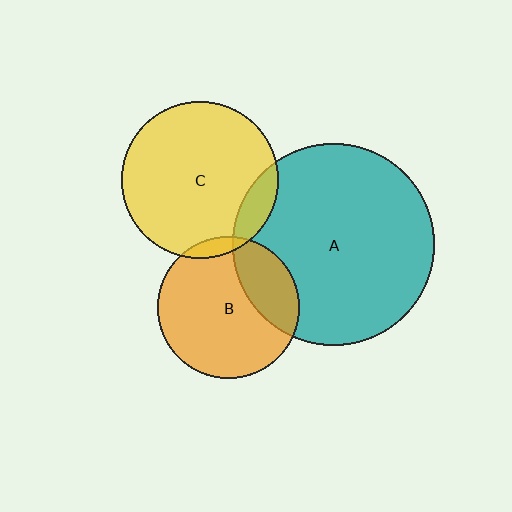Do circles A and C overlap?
Yes.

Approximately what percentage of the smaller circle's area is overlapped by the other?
Approximately 10%.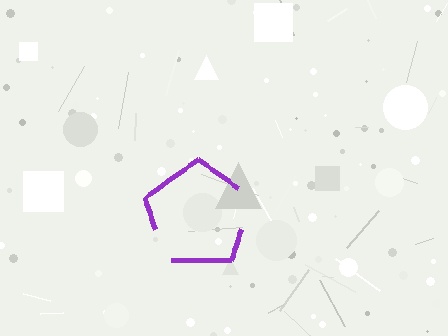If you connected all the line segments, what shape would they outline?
They would outline a pentagon.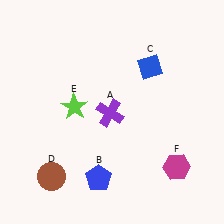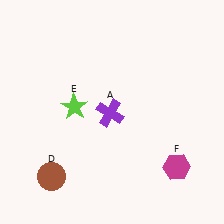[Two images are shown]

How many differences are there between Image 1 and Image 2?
There are 2 differences between the two images.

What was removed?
The blue diamond (C), the blue pentagon (B) were removed in Image 2.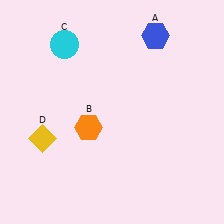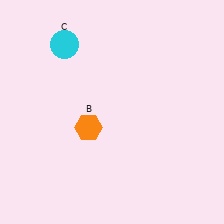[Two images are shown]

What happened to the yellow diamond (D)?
The yellow diamond (D) was removed in Image 2. It was in the bottom-left area of Image 1.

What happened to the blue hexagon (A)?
The blue hexagon (A) was removed in Image 2. It was in the top-right area of Image 1.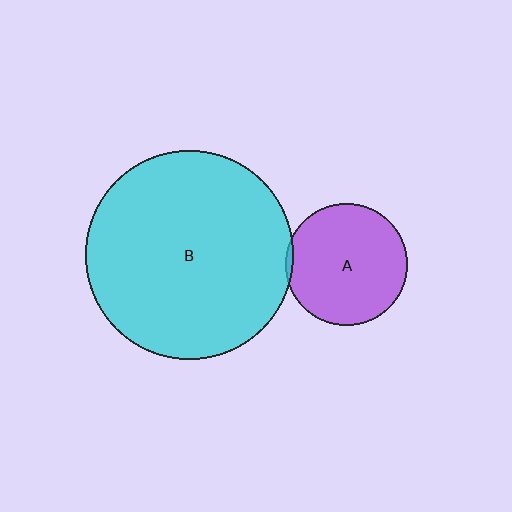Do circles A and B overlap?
Yes.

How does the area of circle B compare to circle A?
Approximately 2.9 times.